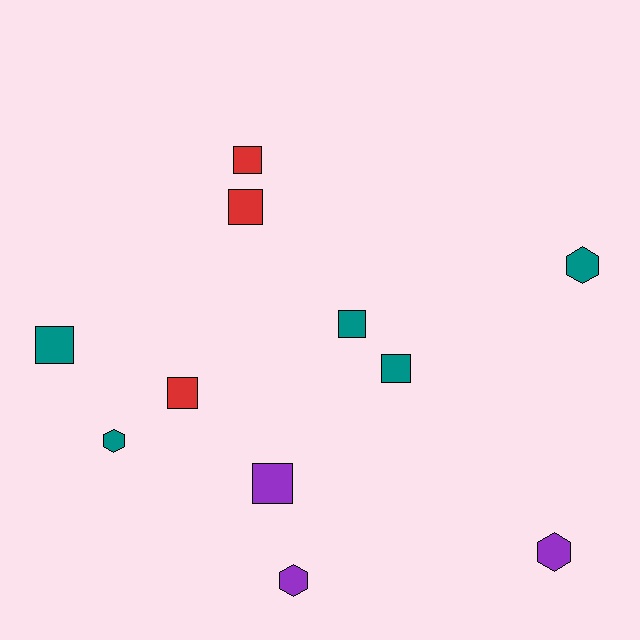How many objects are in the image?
There are 11 objects.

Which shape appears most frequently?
Square, with 7 objects.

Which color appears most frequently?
Teal, with 5 objects.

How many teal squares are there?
There are 3 teal squares.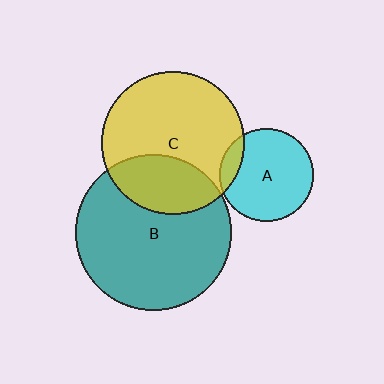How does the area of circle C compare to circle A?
Approximately 2.3 times.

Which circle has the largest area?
Circle B (teal).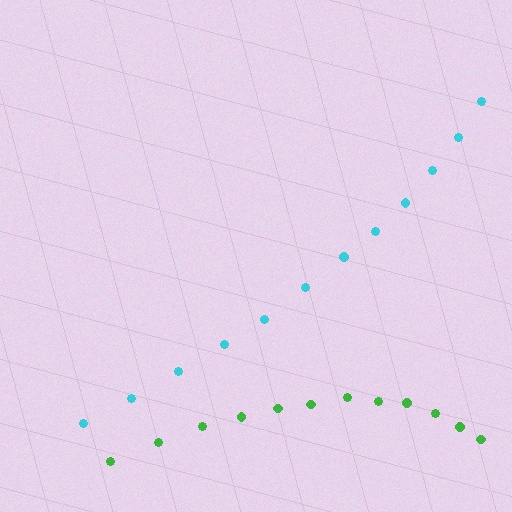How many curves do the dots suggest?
There are 2 distinct paths.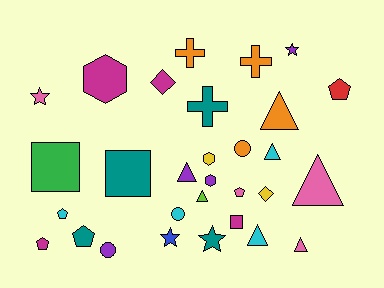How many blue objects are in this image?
There is 1 blue object.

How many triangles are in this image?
There are 7 triangles.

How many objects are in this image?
There are 30 objects.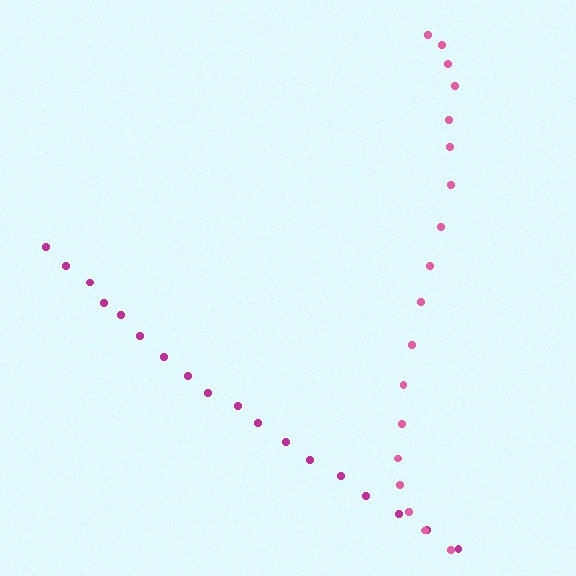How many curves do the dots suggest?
There are 2 distinct paths.